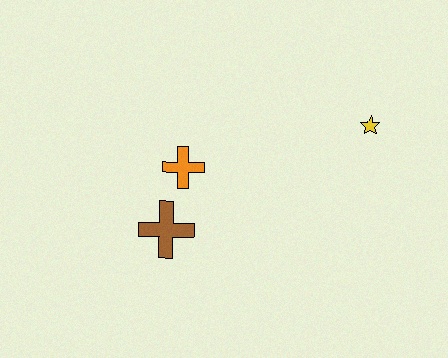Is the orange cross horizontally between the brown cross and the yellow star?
Yes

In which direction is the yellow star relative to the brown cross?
The yellow star is to the right of the brown cross.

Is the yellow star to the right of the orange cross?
Yes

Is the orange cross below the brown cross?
No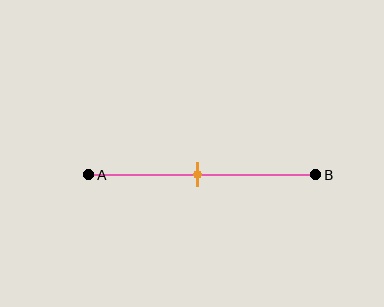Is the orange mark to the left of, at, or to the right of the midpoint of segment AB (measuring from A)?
The orange mark is approximately at the midpoint of segment AB.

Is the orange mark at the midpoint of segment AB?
Yes, the mark is approximately at the midpoint.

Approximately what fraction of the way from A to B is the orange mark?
The orange mark is approximately 50% of the way from A to B.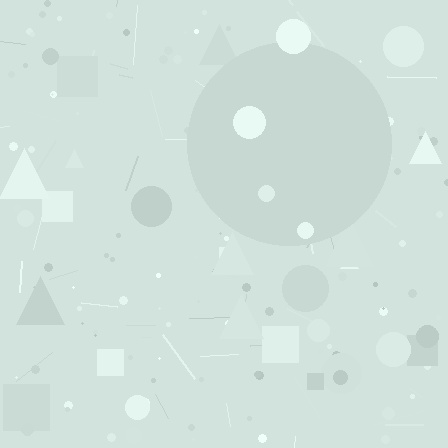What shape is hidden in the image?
A circle is hidden in the image.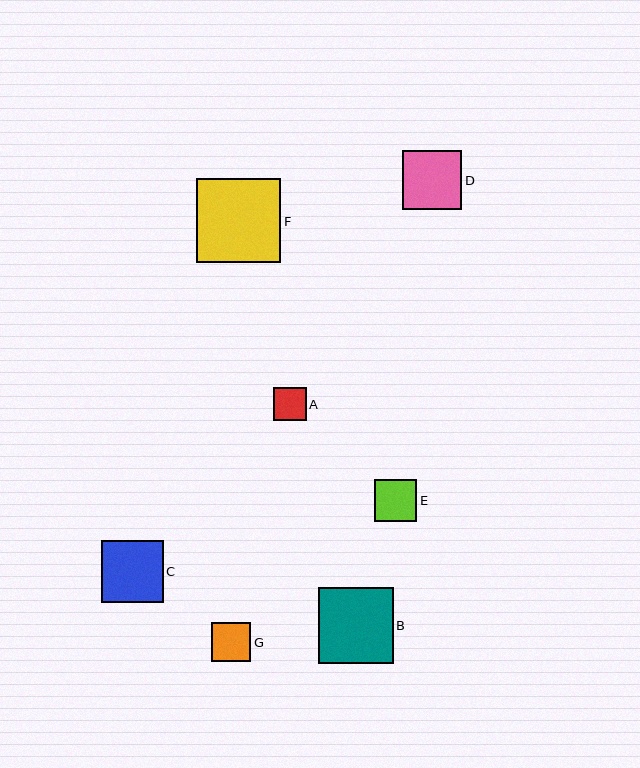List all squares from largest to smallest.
From largest to smallest: F, B, C, D, E, G, A.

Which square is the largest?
Square F is the largest with a size of approximately 84 pixels.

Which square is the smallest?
Square A is the smallest with a size of approximately 33 pixels.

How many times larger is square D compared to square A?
Square D is approximately 1.8 times the size of square A.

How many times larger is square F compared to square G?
Square F is approximately 2.2 times the size of square G.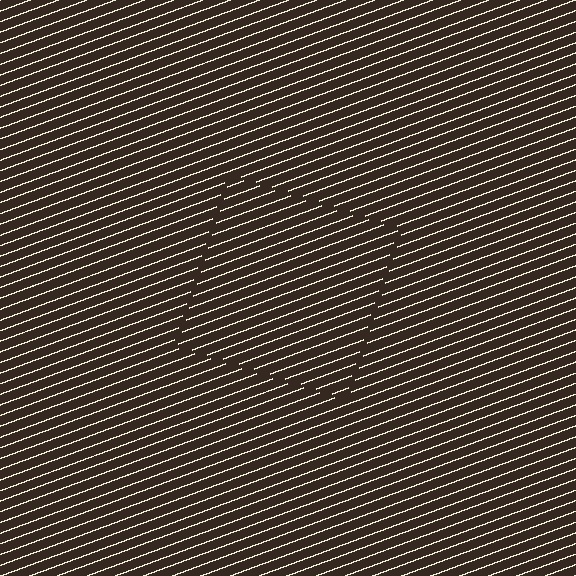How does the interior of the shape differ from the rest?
The interior of the shape contains the same grating, shifted by half a period — the contour is defined by the phase discontinuity where line-ends from the inner and outer gratings abut.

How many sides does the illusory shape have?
4 sides — the line-ends trace a square.